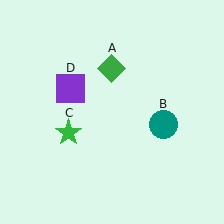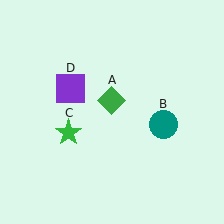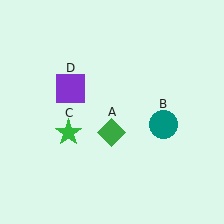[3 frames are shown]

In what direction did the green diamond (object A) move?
The green diamond (object A) moved down.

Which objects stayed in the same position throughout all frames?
Teal circle (object B) and green star (object C) and purple square (object D) remained stationary.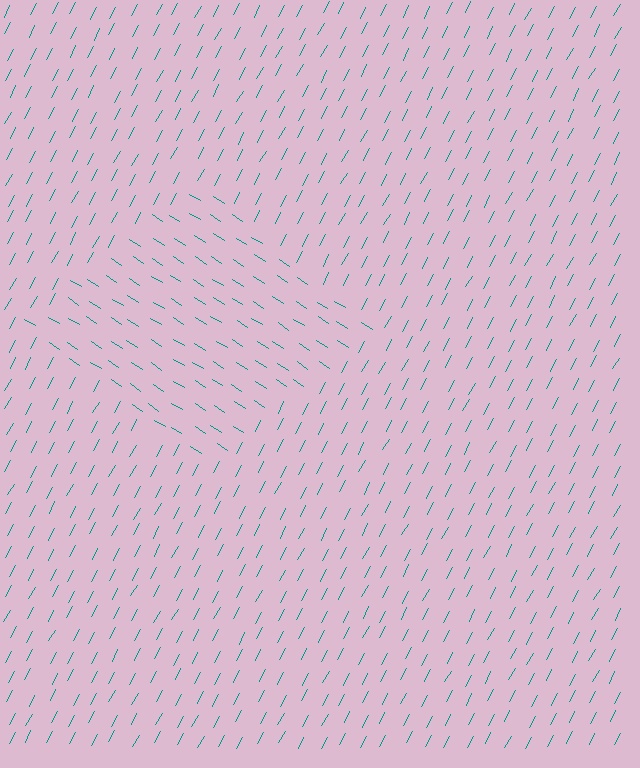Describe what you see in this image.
The image is filled with small teal line segments. A diamond region in the image has lines oriented differently from the surrounding lines, creating a visible texture boundary.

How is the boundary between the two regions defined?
The boundary is defined purely by a change in line orientation (approximately 85 degrees difference). All lines are the same color and thickness.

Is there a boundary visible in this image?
Yes, there is a texture boundary formed by a change in line orientation.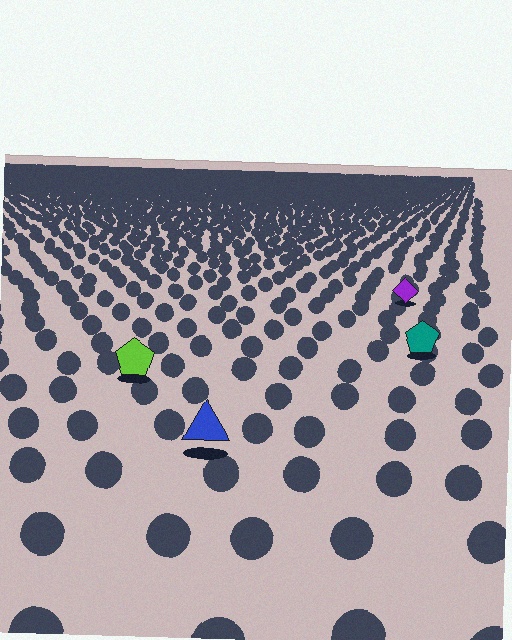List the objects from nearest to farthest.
From nearest to farthest: the blue triangle, the lime pentagon, the teal pentagon, the purple diamond.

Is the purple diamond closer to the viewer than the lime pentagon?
No. The lime pentagon is closer — you can tell from the texture gradient: the ground texture is coarser near it.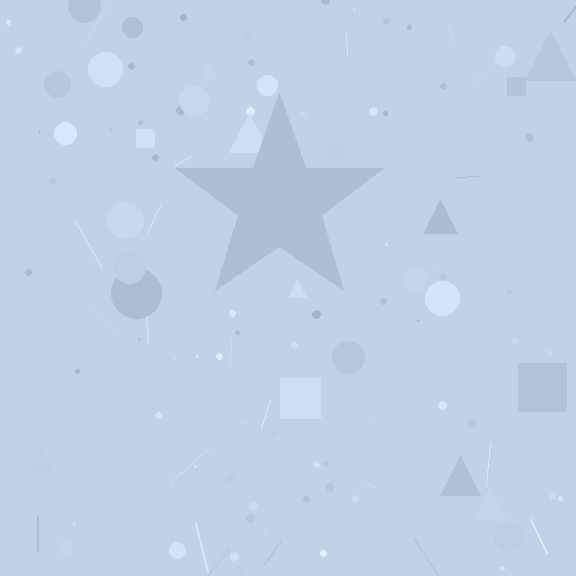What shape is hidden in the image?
A star is hidden in the image.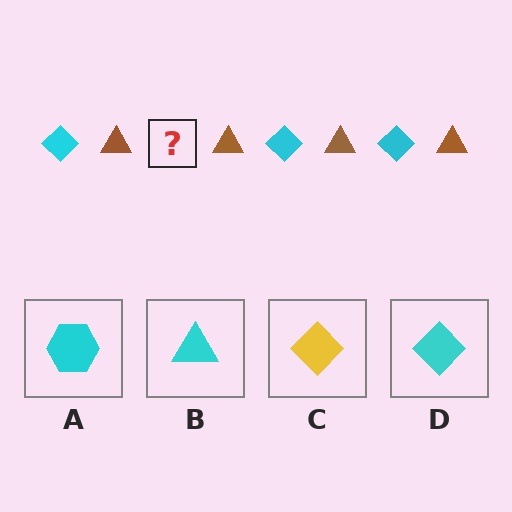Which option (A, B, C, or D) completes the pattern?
D.